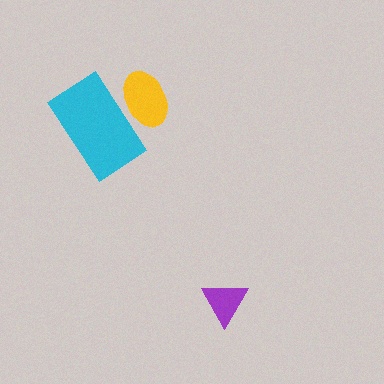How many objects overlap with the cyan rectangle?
1 object overlaps with the cyan rectangle.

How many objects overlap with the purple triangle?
0 objects overlap with the purple triangle.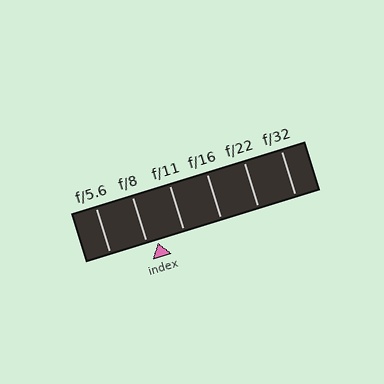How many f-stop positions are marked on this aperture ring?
There are 6 f-stop positions marked.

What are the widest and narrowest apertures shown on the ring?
The widest aperture shown is f/5.6 and the narrowest is f/32.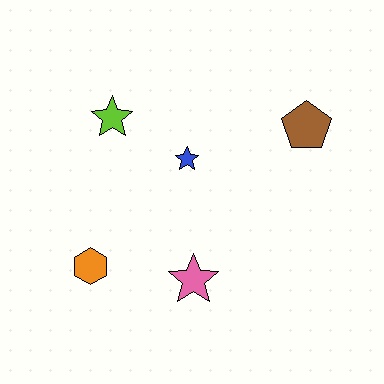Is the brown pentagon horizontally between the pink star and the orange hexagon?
No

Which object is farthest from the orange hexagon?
The brown pentagon is farthest from the orange hexagon.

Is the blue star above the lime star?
No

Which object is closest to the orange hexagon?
The pink star is closest to the orange hexagon.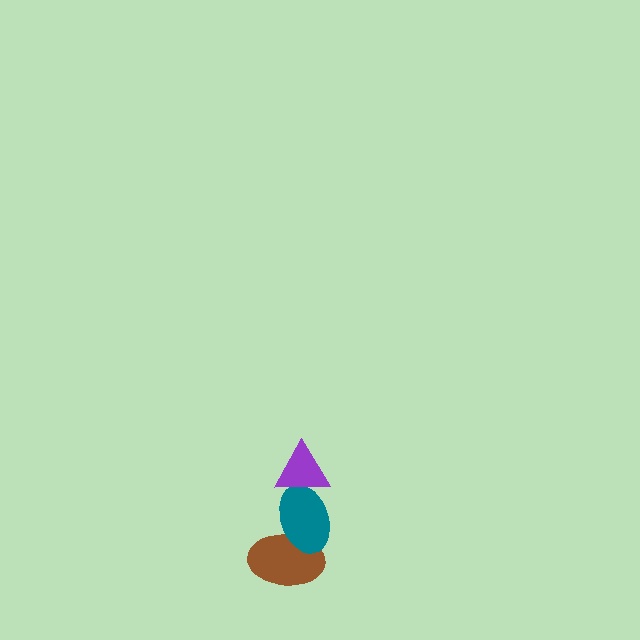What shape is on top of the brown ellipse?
The teal ellipse is on top of the brown ellipse.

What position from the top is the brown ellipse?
The brown ellipse is 3rd from the top.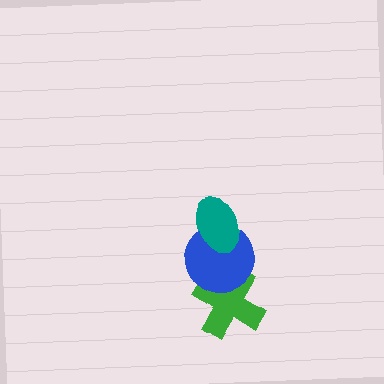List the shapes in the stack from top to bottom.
From top to bottom: the teal ellipse, the blue circle, the green cross.